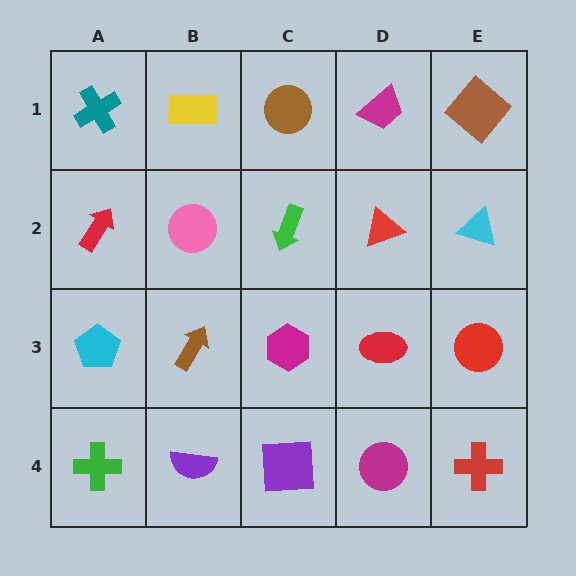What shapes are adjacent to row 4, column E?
A red circle (row 3, column E), a magenta circle (row 4, column D).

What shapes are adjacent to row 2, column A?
A teal cross (row 1, column A), a cyan pentagon (row 3, column A), a pink circle (row 2, column B).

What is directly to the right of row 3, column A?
A brown arrow.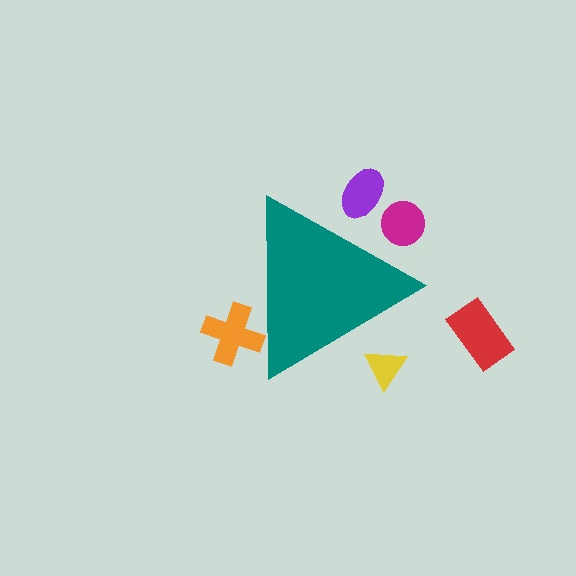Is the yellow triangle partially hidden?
Yes, the yellow triangle is partially hidden behind the teal triangle.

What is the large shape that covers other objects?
A teal triangle.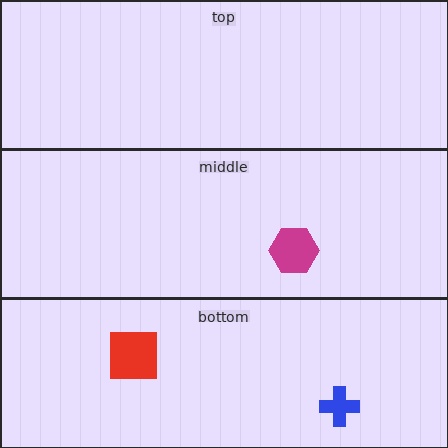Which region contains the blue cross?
The bottom region.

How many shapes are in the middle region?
1.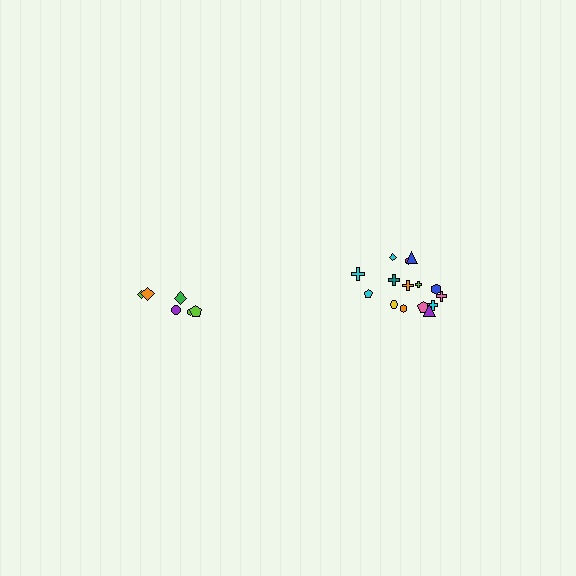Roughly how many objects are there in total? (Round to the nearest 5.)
Roughly 20 objects in total.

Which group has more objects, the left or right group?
The right group.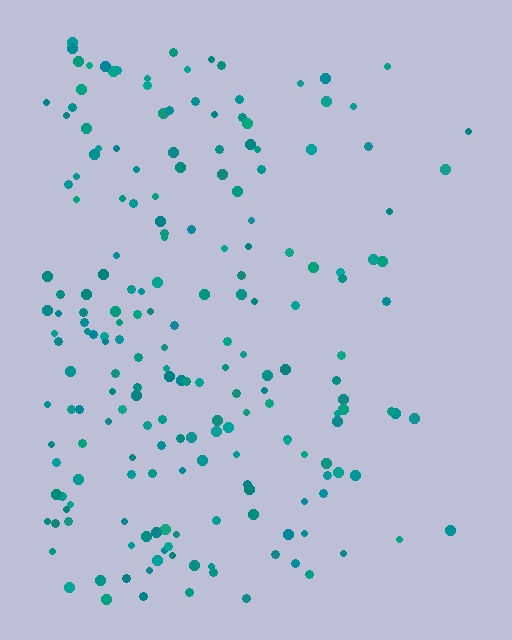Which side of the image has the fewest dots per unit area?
The right.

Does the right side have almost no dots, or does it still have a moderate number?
Still a moderate number, just noticeably fewer than the left.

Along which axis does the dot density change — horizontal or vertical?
Horizontal.